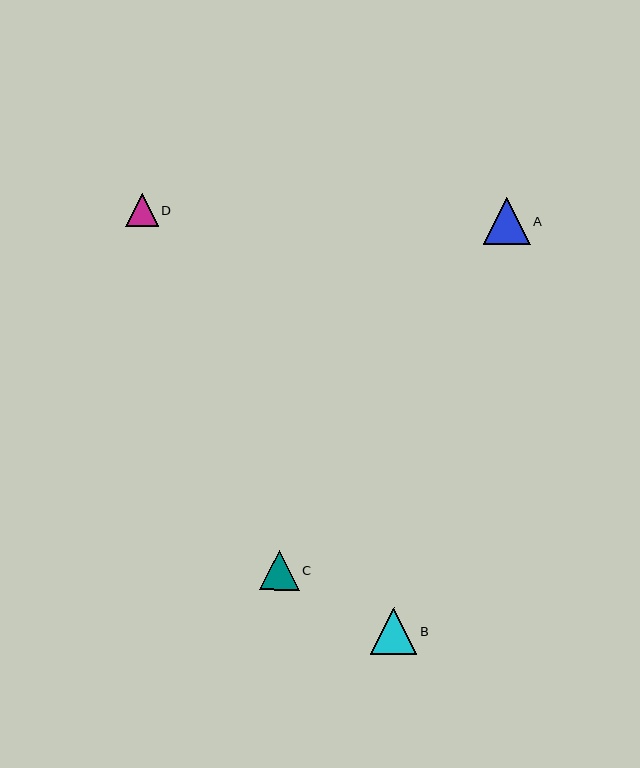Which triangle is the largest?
Triangle A is the largest with a size of approximately 47 pixels.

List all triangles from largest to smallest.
From largest to smallest: A, B, C, D.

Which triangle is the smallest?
Triangle D is the smallest with a size of approximately 32 pixels.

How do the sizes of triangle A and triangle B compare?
Triangle A and triangle B are approximately the same size.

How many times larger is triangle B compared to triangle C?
Triangle B is approximately 1.2 times the size of triangle C.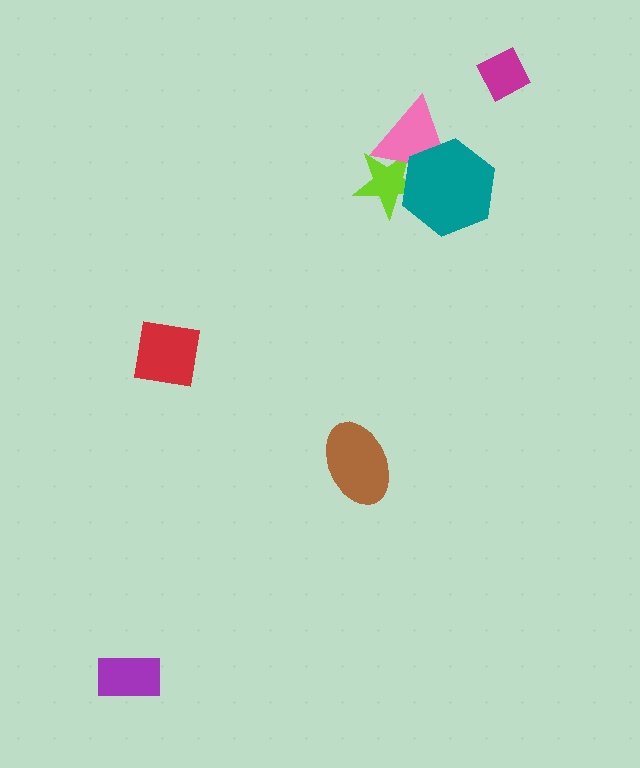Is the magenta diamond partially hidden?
No, no other shape covers it.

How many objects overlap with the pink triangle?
2 objects overlap with the pink triangle.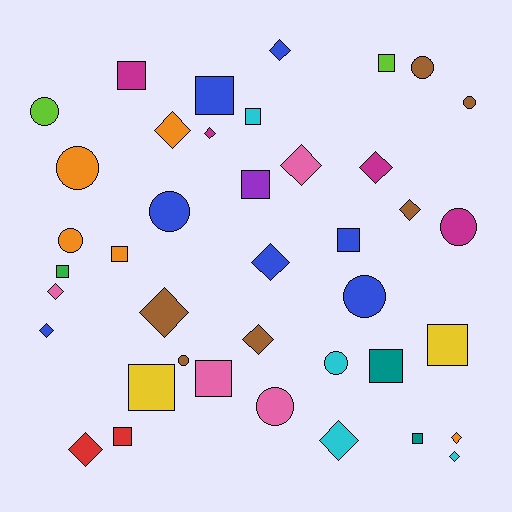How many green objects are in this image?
There is 1 green object.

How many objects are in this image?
There are 40 objects.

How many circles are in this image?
There are 11 circles.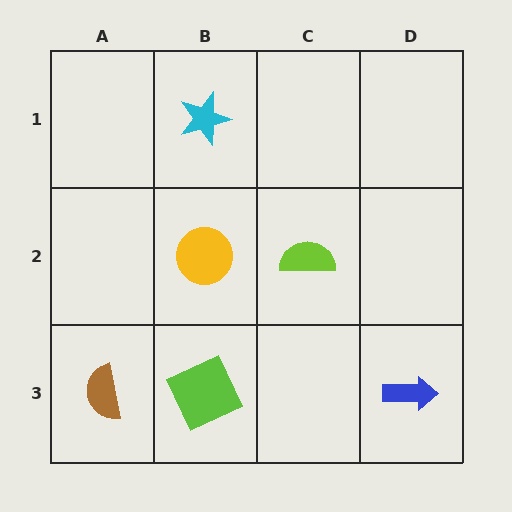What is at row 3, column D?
A blue arrow.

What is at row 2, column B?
A yellow circle.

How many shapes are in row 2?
2 shapes.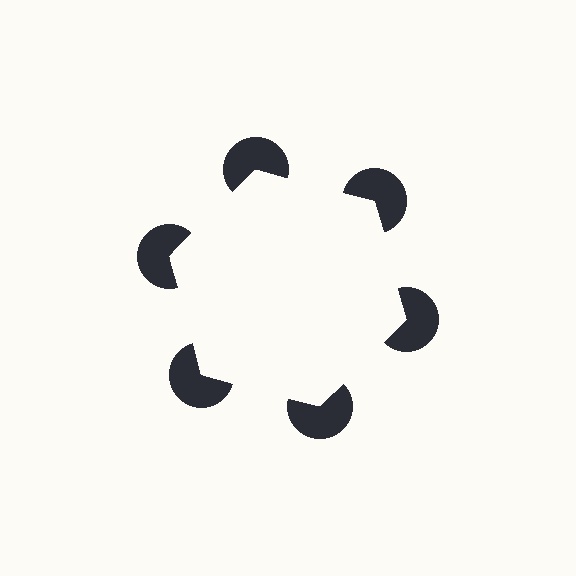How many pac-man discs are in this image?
There are 6 — one at each vertex of the illusory hexagon.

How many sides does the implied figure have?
6 sides.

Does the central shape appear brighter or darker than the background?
It typically appears slightly brighter than the background, even though no actual brightness change is drawn.